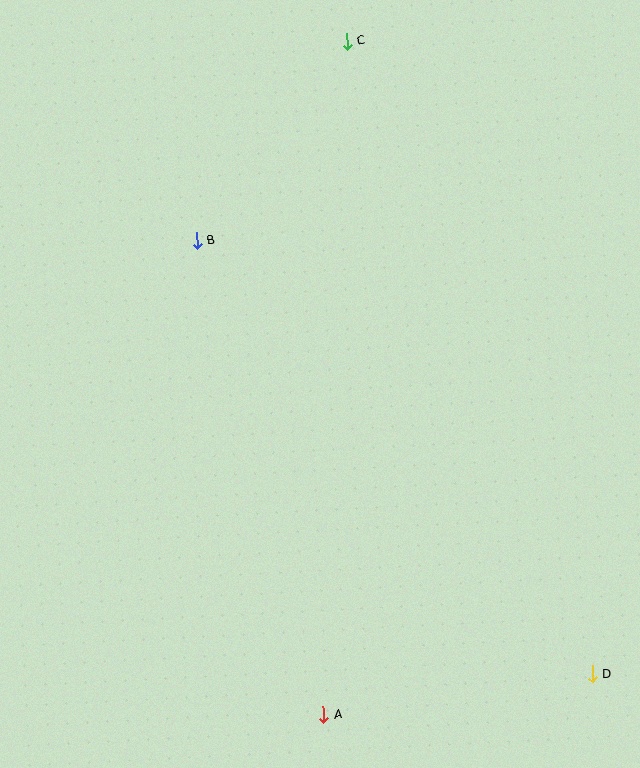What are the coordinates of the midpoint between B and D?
The midpoint between B and D is at (395, 458).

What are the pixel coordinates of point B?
Point B is at (197, 241).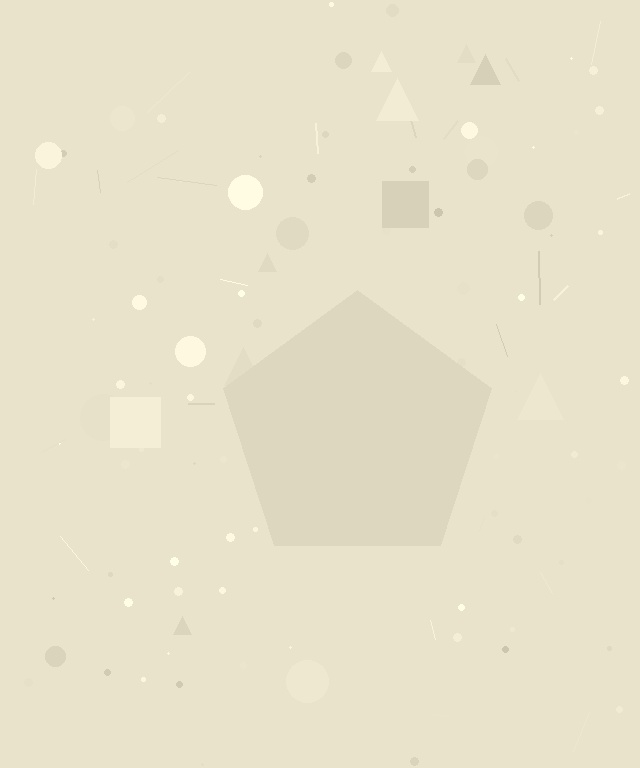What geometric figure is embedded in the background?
A pentagon is embedded in the background.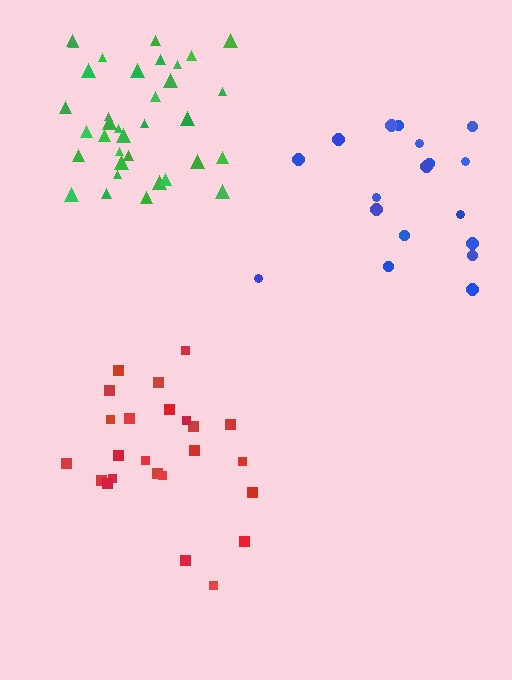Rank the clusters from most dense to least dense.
green, red, blue.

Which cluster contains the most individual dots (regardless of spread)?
Green (35).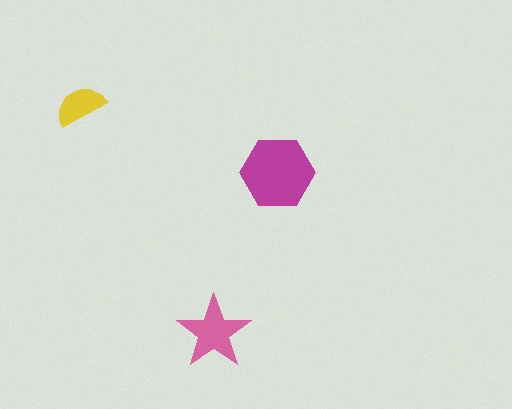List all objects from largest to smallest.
The magenta hexagon, the pink star, the yellow semicircle.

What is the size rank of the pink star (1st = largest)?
2nd.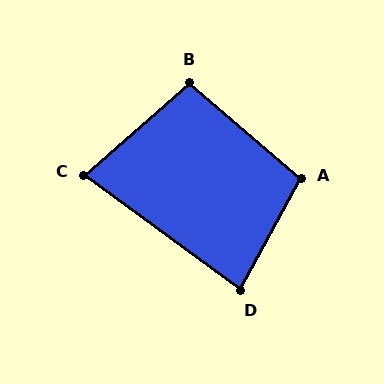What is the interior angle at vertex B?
Approximately 98 degrees (obtuse).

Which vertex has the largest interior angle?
A, at approximately 102 degrees.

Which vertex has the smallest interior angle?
C, at approximately 78 degrees.